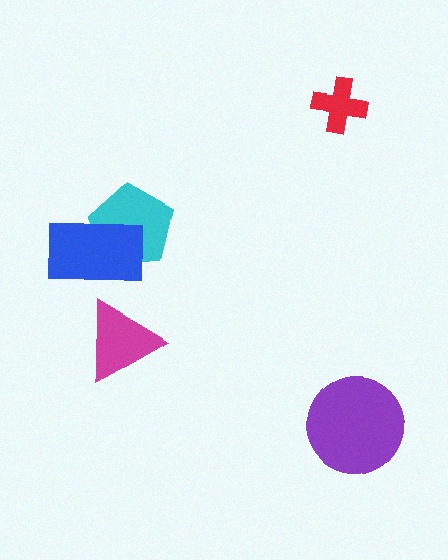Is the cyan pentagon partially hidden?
Yes, it is partially covered by another shape.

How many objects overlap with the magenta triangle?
0 objects overlap with the magenta triangle.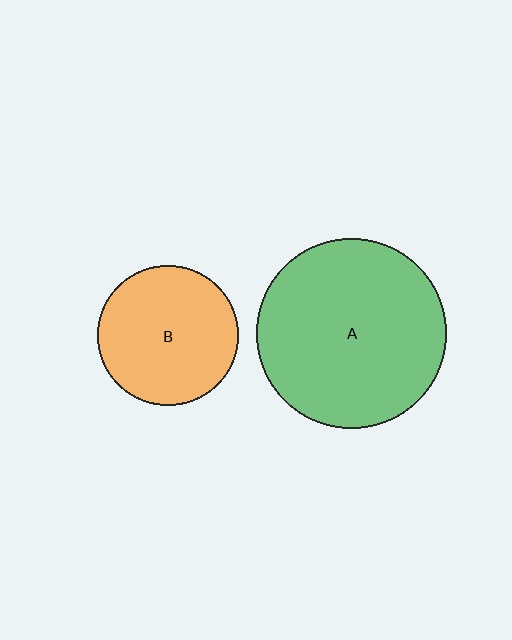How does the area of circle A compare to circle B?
Approximately 1.8 times.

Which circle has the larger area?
Circle A (green).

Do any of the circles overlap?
No, none of the circles overlap.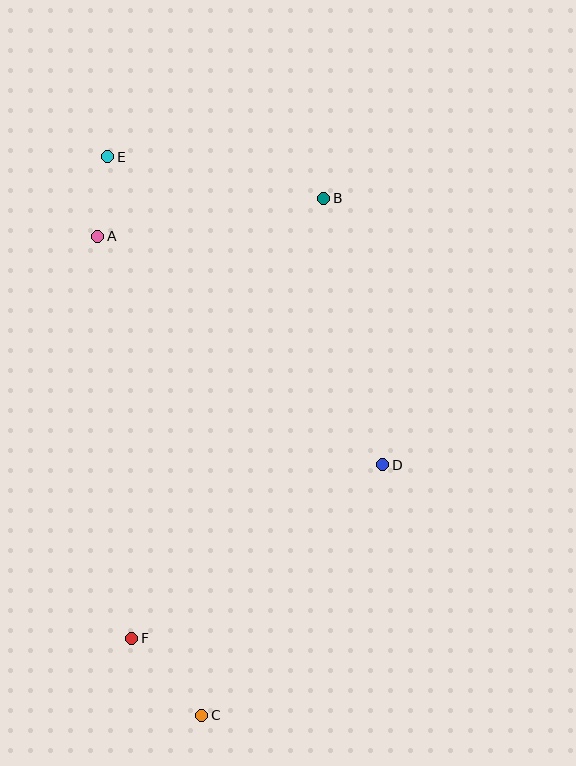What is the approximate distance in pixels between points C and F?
The distance between C and F is approximately 104 pixels.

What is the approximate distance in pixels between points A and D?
The distance between A and D is approximately 365 pixels.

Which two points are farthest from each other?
Points C and E are farthest from each other.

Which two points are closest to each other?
Points A and E are closest to each other.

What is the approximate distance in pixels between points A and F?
The distance between A and F is approximately 403 pixels.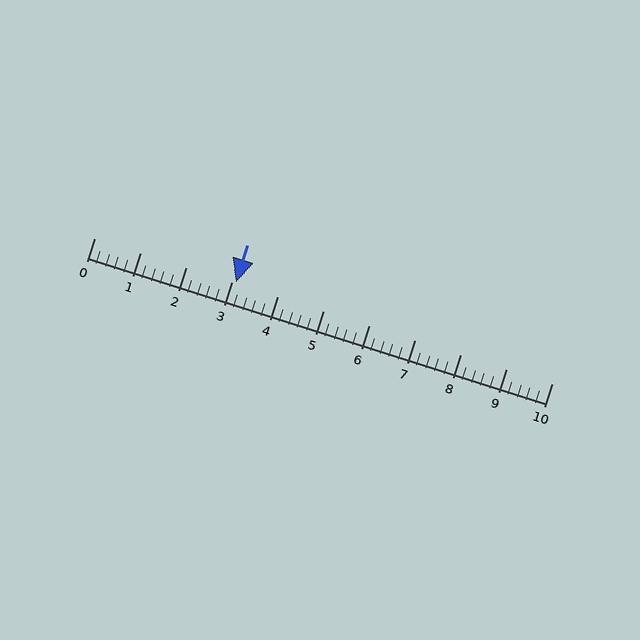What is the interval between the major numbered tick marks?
The major tick marks are spaced 1 units apart.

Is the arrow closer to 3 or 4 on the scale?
The arrow is closer to 3.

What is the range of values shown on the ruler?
The ruler shows values from 0 to 10.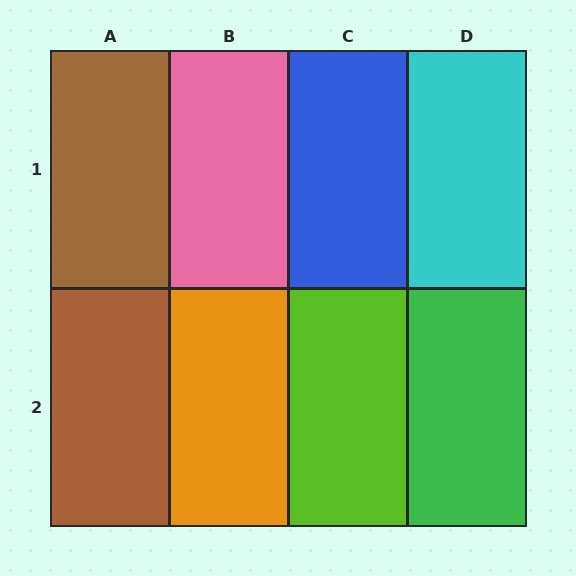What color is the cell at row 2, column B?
Orange.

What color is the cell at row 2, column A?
Brown.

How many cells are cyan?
1 cell is cyan.